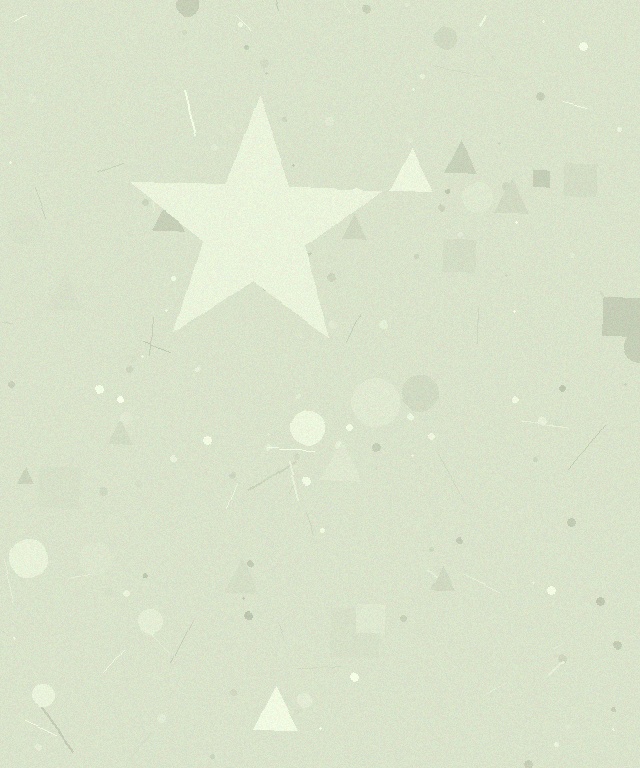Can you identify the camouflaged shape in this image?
The camouflaged shape is a star.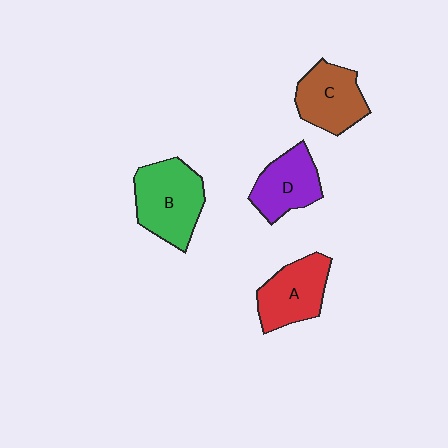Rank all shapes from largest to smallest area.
From largest to smallest: B (green), A (red), C (brown), D (purple).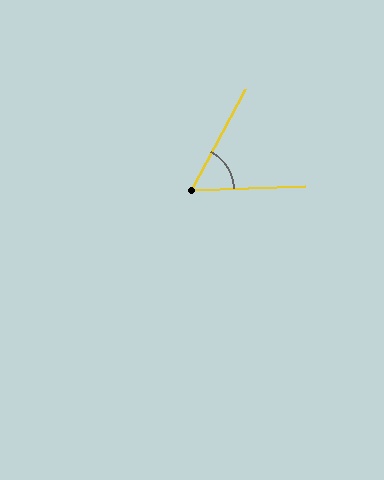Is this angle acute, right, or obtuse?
It is acute.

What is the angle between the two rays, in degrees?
Approximately 60 degrees.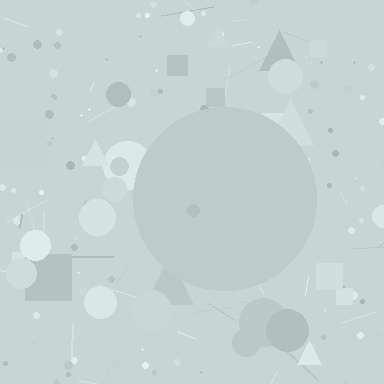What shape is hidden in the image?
A circle is hidden in the image.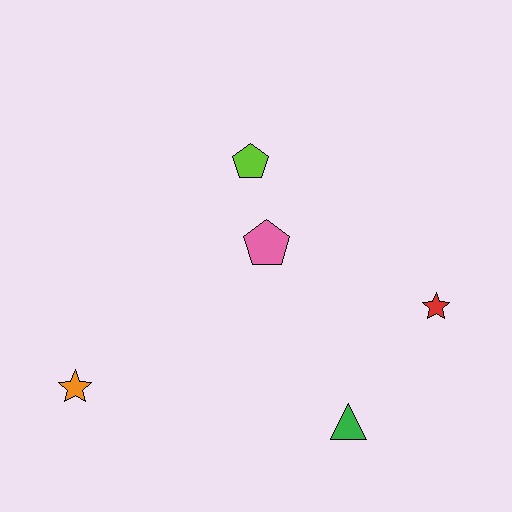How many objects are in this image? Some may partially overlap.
There are 5 objects.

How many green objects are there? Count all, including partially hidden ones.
There is 1 green object.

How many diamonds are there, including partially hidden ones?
There are no diamonds.